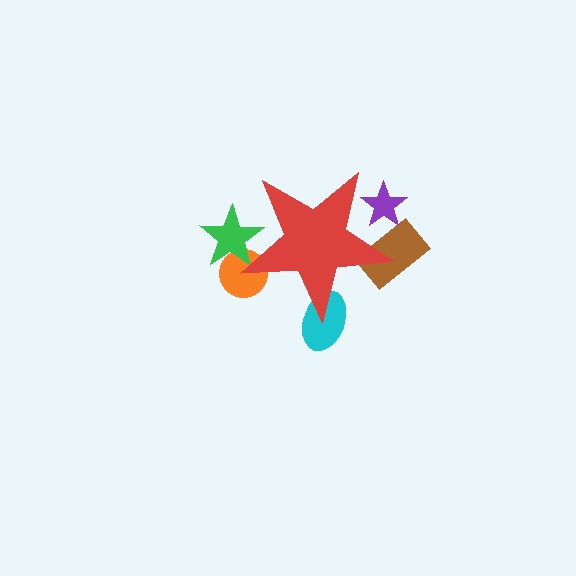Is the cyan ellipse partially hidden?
Yes, the cyan ellipse is partially hidden behind the red star.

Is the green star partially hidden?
Yes, the green star is partially hidden behind the red star.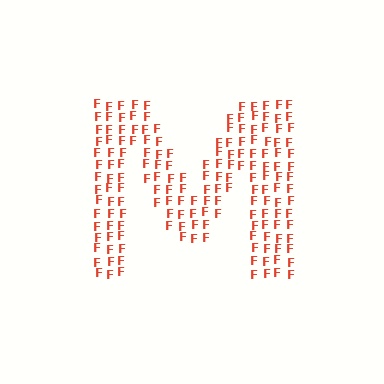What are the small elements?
The small elements are letter F's.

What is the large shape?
The large shape is the letter M.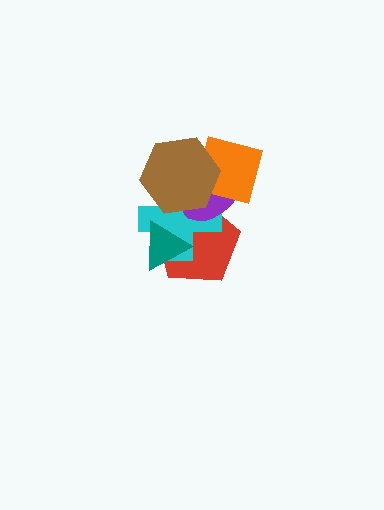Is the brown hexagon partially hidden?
No, no other shape covers it.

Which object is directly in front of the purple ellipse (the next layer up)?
The orange square is directly in front of the purple ellipse.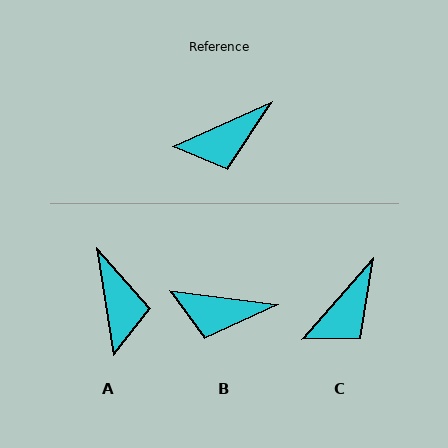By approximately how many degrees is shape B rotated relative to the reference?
Approximately 31 degrees clockwise.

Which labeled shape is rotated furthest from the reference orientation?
A, about 75 degrees away.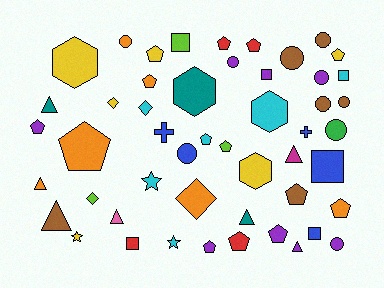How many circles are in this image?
There are 10 circles.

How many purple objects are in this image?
There are 8 purple objects.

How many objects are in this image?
There are 50 objects.